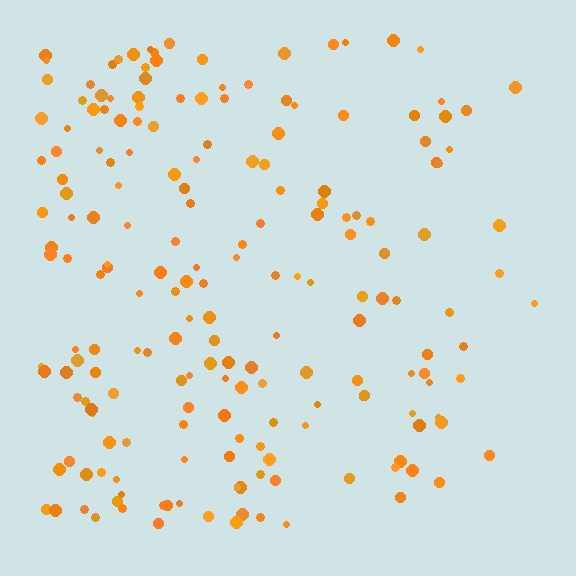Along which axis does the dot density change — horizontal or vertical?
Horizontal.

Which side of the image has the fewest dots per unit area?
The right.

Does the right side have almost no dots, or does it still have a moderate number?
Still a moderate number, just noticeably fewer than the left.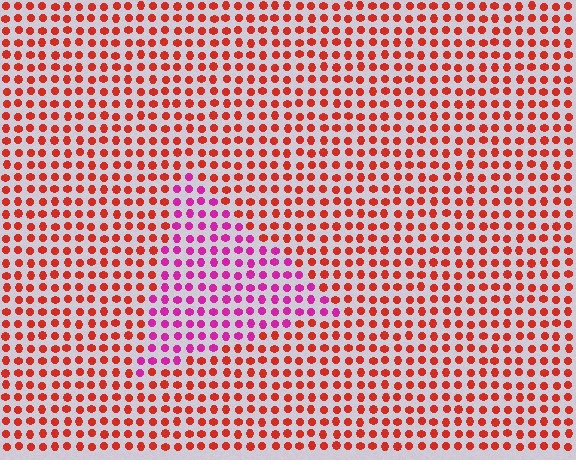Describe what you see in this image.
The image is filled with small red elements in a uniform arrangement. A triangle-shaped region is visible where the elements are tinted to a slightly different hue, forming a subtle color boundary.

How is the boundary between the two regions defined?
The boundary is defined purely by a slight shift in hue (about 49 degrees). Spacing, size, and orientation are identical on both sides.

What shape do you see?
I see a triangle.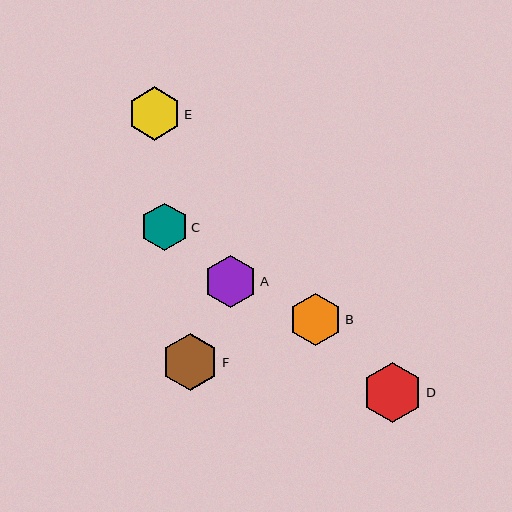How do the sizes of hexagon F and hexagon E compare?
Hexagon F and hexagon E are approximately the same size.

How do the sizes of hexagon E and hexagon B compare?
Hexagon E and hexagon B are approximately the same size.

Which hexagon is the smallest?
Hexagon C is the smallest with a size of approximately 48 pixels.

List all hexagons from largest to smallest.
From largest to smallest: D, F, E, B, A, C.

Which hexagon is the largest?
Hexagon D is the largest with a size of approximately 60 pixels.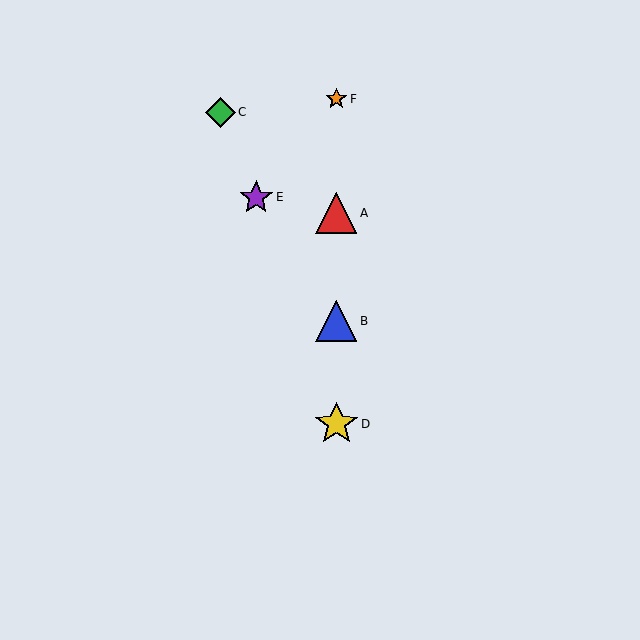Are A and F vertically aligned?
Yes, both are at x≈336.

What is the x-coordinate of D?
Object D is at x≈336.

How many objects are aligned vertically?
4 objects (A, B, D, F) are aligned vertically.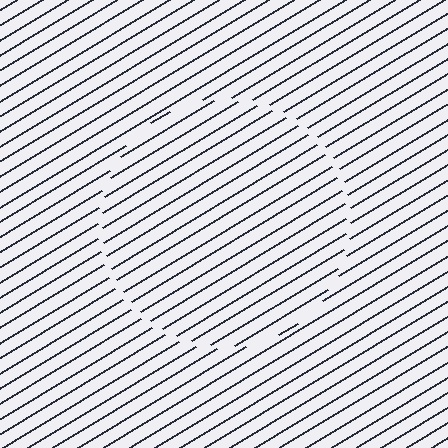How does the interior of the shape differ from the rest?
The interior of the shape contains the same grating, shifted by half a period — the contour is defined by the phase discontinuity where line-ends from the inner and outer gratings abut.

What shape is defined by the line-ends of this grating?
An illusory circle. The interior of the shape contains the same grating, shifted by half a period — the contour is defined by the phase discontinuity where line-ends from the inner and outer gratings abut.